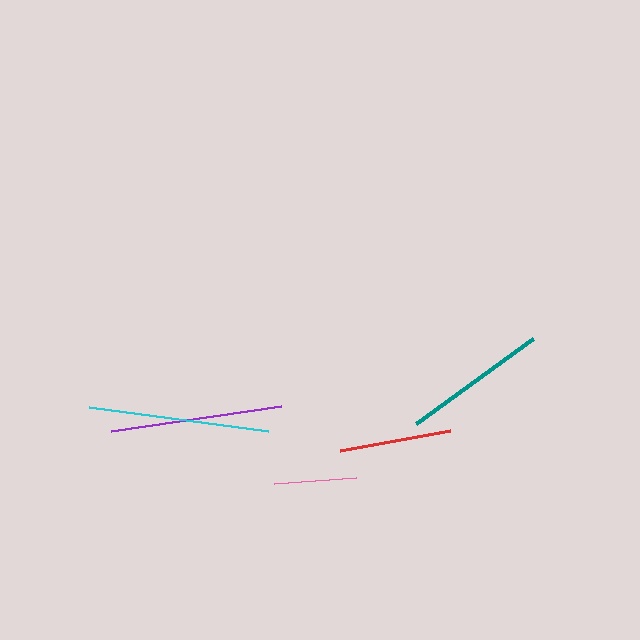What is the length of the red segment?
The red segment is approximately 111 pixels long.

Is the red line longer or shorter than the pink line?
The red line is longer than the pink line.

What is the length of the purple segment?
The purple segment is approximately 172 pixels long.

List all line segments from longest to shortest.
From longest to shortest: cyan, purple, teal, red, pink.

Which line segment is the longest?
The cyan line is the longest at approximately 181 pixels.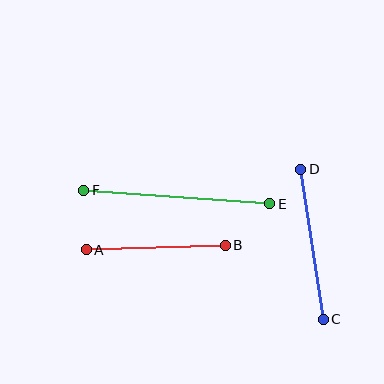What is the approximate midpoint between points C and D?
The midpoint is at approximately (312, 244) pixels.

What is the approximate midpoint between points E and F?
The midpoint is at approximately (177, 197) pixels.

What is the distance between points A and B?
The distance is approximately 139 pixels.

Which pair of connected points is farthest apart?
Points E and F are farthest apart.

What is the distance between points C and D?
The distance is approximately 152 pixels.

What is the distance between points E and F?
The distance is approximately 186 pixels.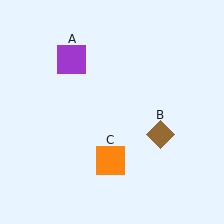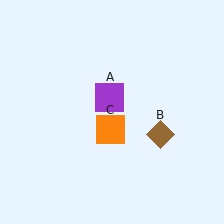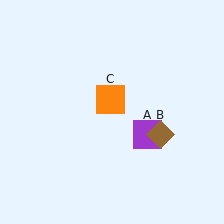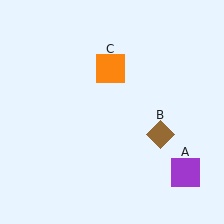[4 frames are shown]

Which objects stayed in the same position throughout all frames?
Brown diamond (object B) remained stationary.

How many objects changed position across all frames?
2 objects changed position: purple square (object A), orange square (object C).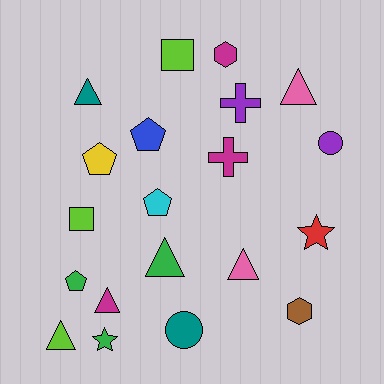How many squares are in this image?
There are 2 squares.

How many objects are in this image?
There are 20 objects.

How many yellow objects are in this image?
There is 1 yellow object.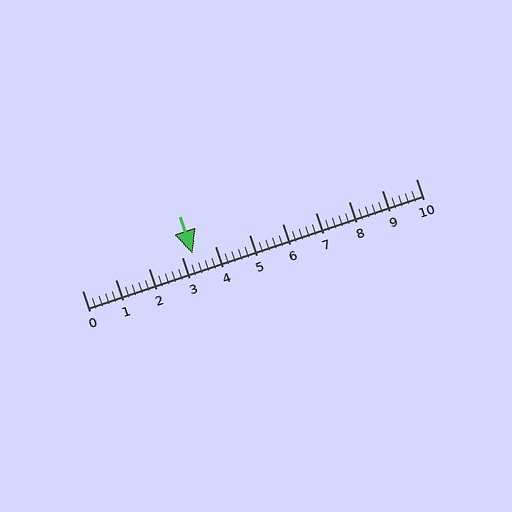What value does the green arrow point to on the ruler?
The green arrow points to approximately 3.3.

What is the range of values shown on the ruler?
The ruler shows values from 0 to 10.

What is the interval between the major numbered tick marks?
The major tick marks are spaced 1 units apart.